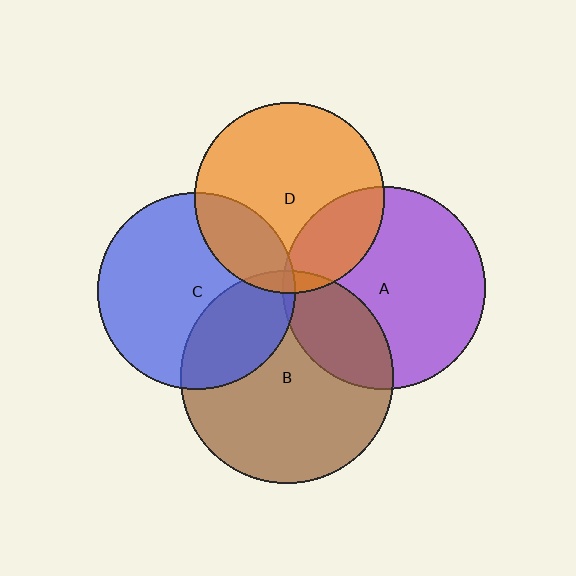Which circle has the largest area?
Circle B (brown).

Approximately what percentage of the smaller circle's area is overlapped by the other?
Approximately 30%.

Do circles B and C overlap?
Yes.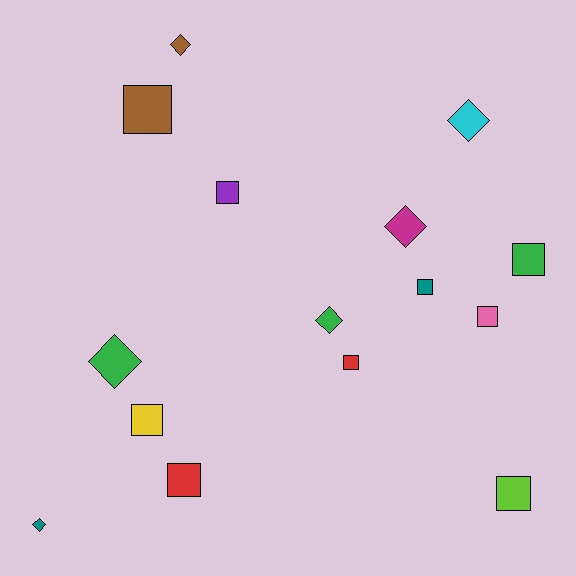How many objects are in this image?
There are 15 objects.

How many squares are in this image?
There are 9 squares.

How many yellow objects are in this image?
There is 1 yellow object.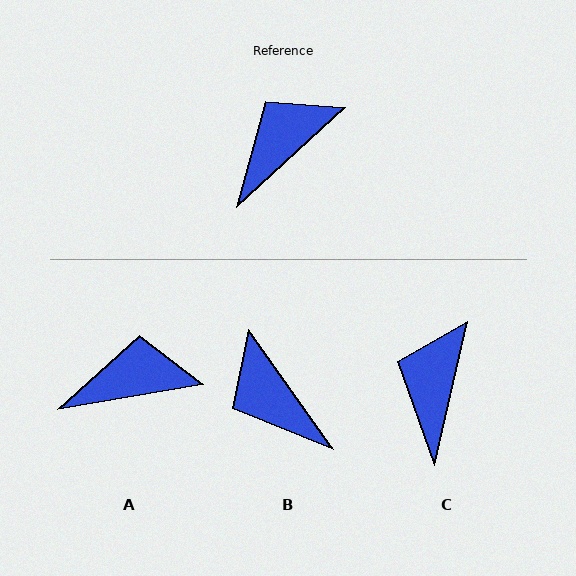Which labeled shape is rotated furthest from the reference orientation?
B, about 83 degrees away.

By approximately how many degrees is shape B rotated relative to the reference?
Approximately 83 degrees counter-clockwise.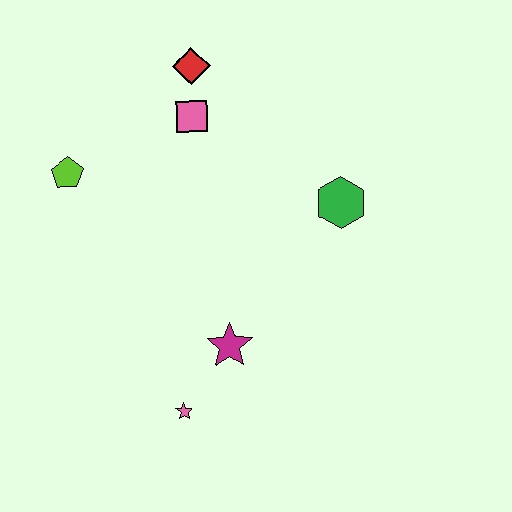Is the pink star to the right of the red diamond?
No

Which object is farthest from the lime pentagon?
The green hexagon is farthest from the lime pentagon.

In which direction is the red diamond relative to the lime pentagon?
The red diamond is to the right of the lime pentagon.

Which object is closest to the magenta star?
The pink star is closest to the magenta star.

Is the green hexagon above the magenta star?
Yes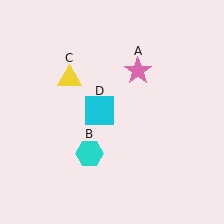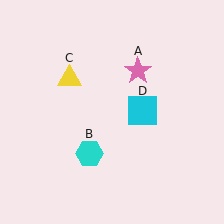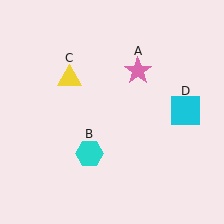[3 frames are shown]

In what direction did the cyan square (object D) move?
The cyan square (object D) moved right.